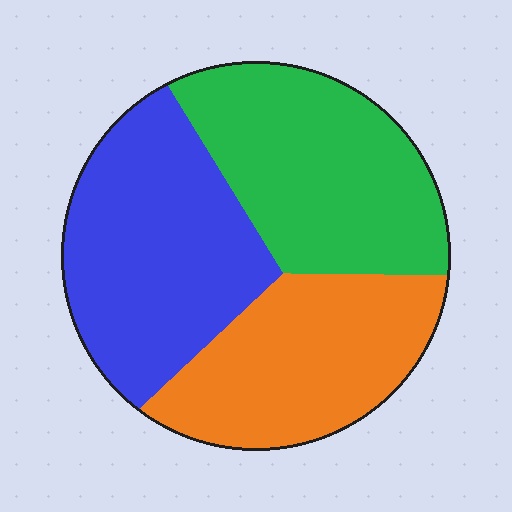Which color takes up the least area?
Orange, at roughly 30%.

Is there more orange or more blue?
Blue.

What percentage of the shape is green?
Green takes up about one third (1/3) of the shape.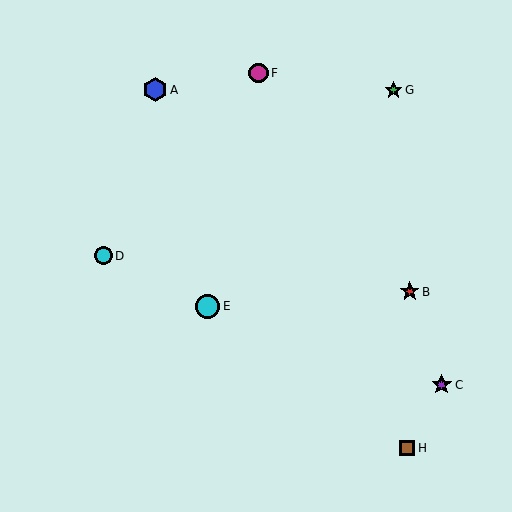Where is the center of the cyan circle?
The center of the cyan circle is at (103, 256).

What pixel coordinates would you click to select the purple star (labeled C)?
Click at (442, 385) to select the purple star C.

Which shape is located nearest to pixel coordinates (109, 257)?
The cyan circle (labeled D) at (103, 256) is nearest to that location.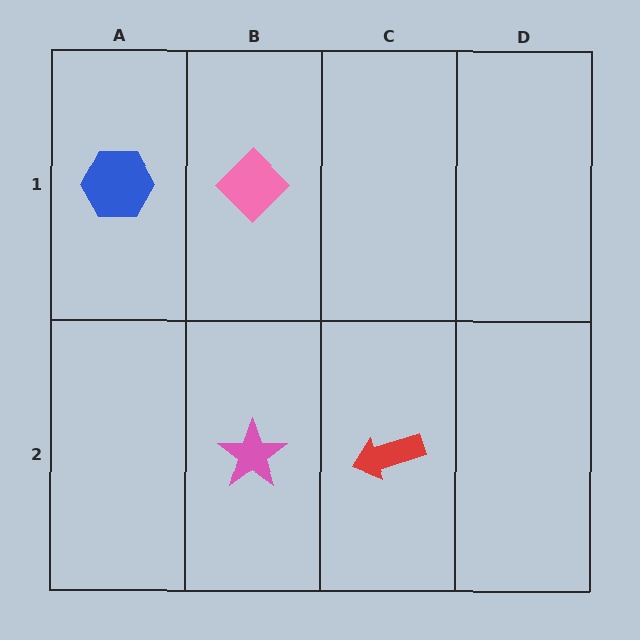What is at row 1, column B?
A pink diamond.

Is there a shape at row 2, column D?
No, that cell is empty.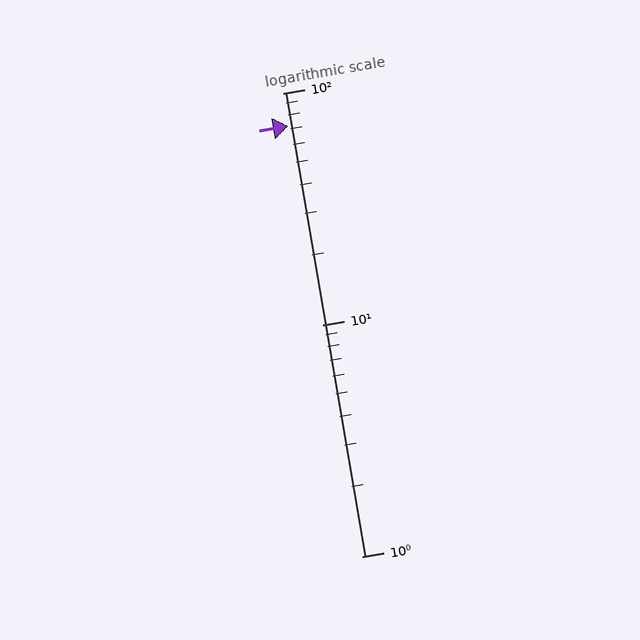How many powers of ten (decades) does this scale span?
The scale spans 2 decades, from 1 to 100.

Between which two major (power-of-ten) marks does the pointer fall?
The pointer is between 10 and 100.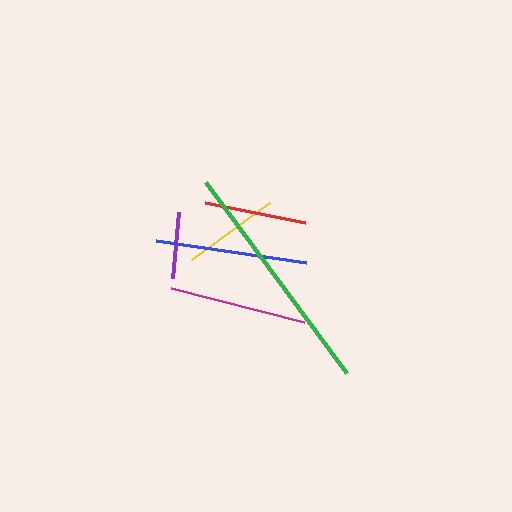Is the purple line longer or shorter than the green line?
The green line is longer than the purple line.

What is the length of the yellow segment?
The yellow segment is approximately 96 pixels long.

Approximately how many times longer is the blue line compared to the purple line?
The blue line is approximately 2.3 times the length of the purple line.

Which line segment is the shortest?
The purple line is the shortest at approximately 66 pixels.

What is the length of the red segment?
The red segment is approximately 102 pixels long.